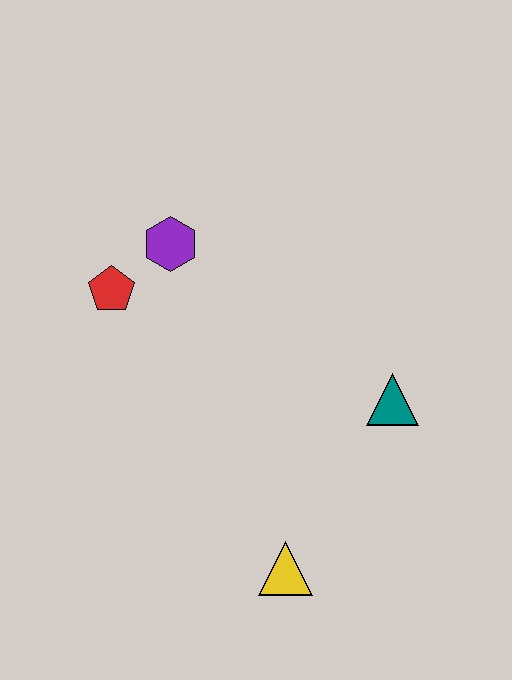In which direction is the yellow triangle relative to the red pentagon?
The yellow triangle is below the red pentagon.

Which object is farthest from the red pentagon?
The yellow triangle is farthest from the red pentagon.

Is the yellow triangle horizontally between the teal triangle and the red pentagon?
Yes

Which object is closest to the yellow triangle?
The teal triangle is closest to the yellow triangle.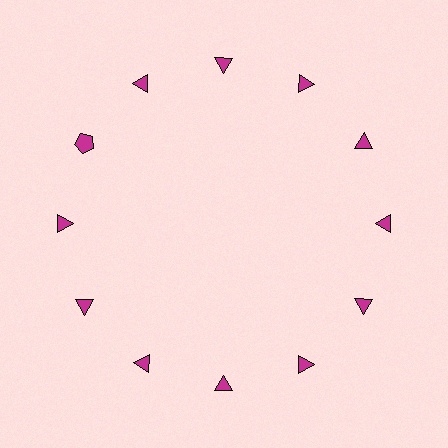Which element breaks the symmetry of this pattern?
The magenta pentagon at roughly the 10 o'clock position breaks the symmetry. All other shapes are magenta triangles.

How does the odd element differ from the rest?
It has a different shape: pentagon instead of triangle.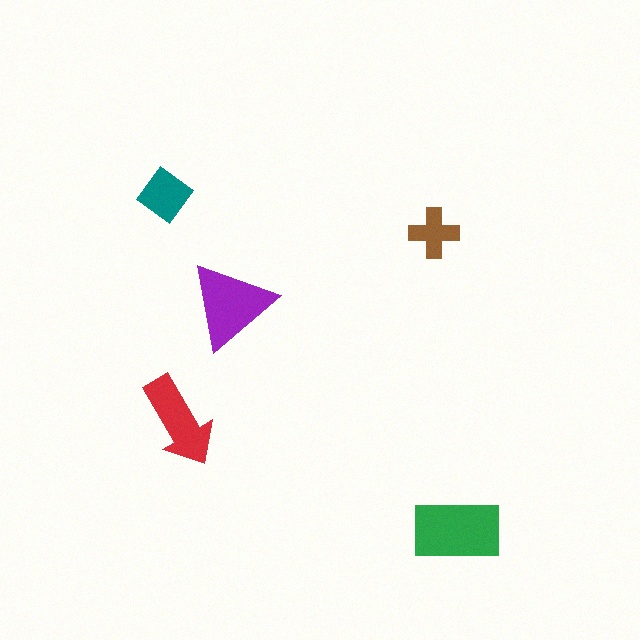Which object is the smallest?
The brown cross.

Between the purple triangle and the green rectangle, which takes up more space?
The green rectangle.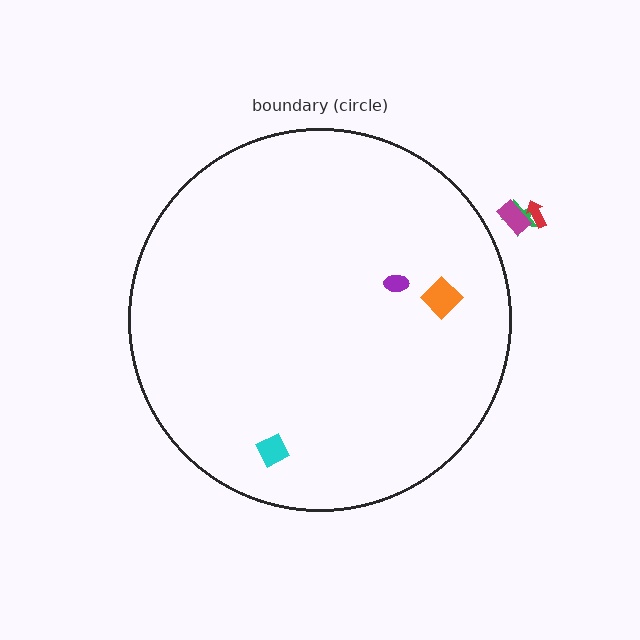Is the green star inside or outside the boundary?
Outside.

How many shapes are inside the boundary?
3 inside, 3 outside.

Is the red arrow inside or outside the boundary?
Outside.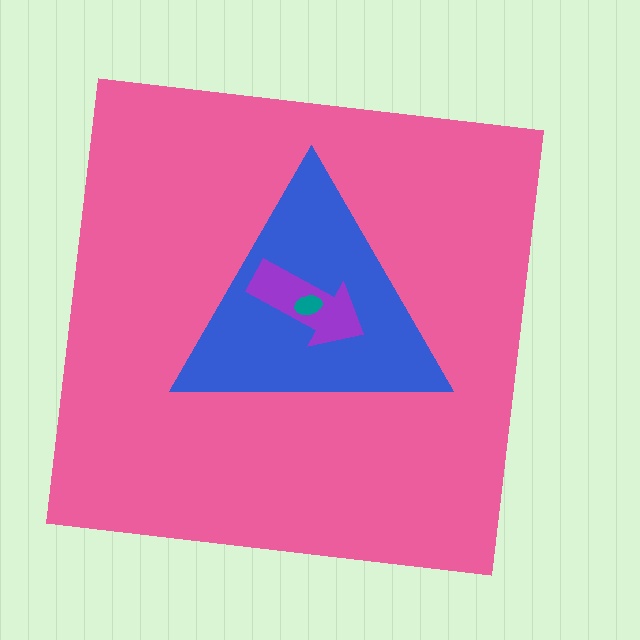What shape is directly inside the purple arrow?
The teal ellipse.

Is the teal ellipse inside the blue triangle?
Yes.